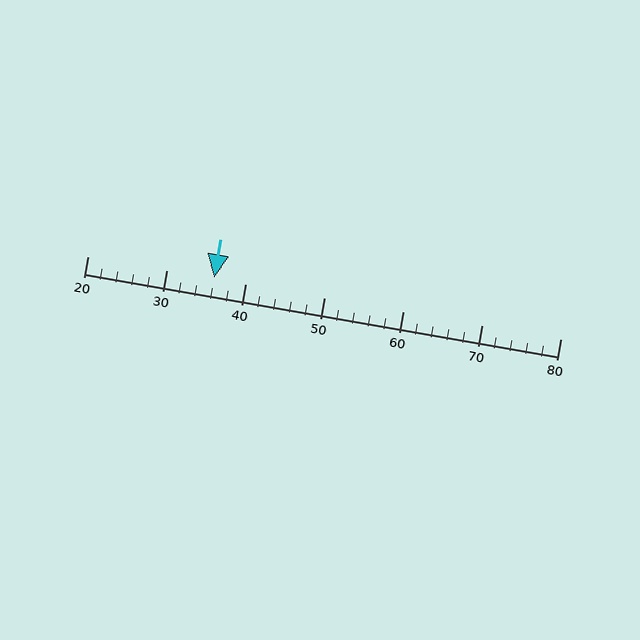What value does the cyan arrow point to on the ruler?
The cyan arrow points to approximately 36.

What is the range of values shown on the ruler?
The ruler shows values from 20 to 80.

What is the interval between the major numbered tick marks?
The major tick marks are spaced 10 units apart.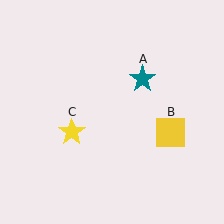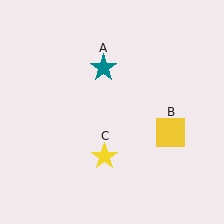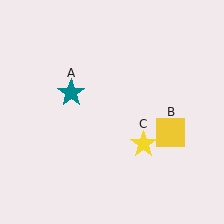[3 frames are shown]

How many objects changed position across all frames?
2 objects changed position: teal star (object A), yellow star (object C).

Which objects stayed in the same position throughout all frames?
Yellow square (object B) remained stationary.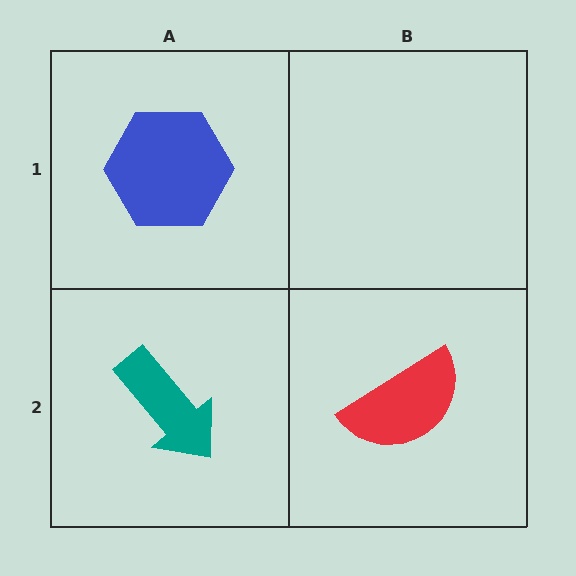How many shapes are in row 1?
1 shape.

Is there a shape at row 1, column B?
No, that cell is empty.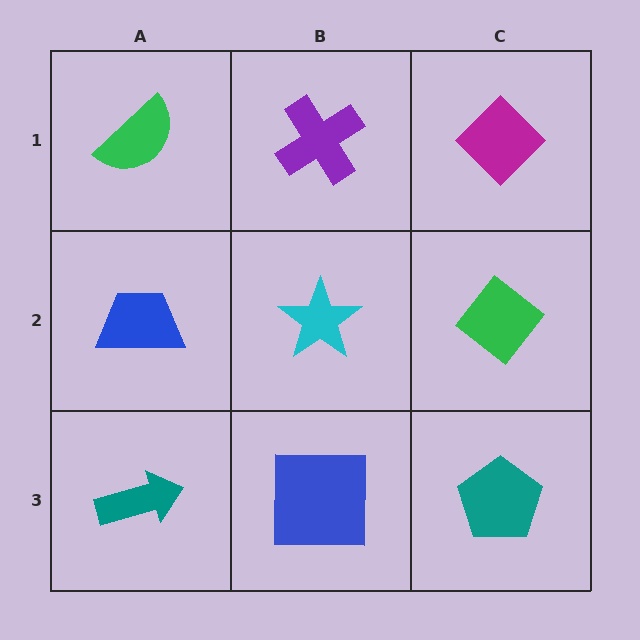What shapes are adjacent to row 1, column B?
A cyan star (row 2, column B), a green semicircle (row 1, column A), a magenta diamond (row 1, column C).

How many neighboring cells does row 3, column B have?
3.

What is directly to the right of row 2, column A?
A cyan star.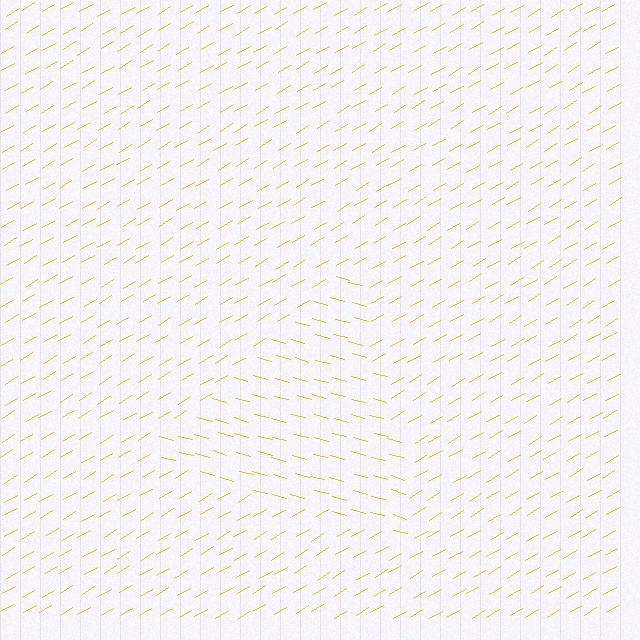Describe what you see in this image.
The image is filled with small yellow line segments. A triangle region in the image has lines oriented differently from the surrounding lines, creating a visible texture boundary.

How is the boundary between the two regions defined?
The boundary is defined purely by a change in line orientation (approximately 45 degrees difference). All lines are the same color and thickness.